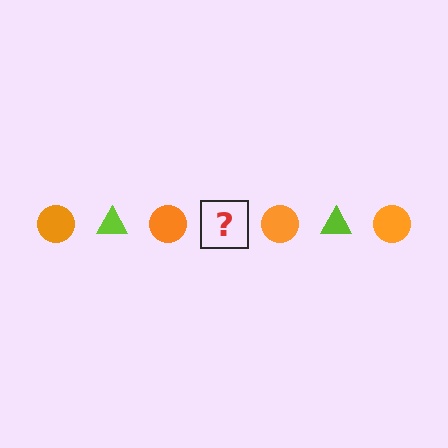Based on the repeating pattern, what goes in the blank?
The blank should be a lime triangle.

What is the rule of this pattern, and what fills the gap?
The rule is that the pattern alternates between orange circle and lime triangle. The gap should be filled with a lime triangle.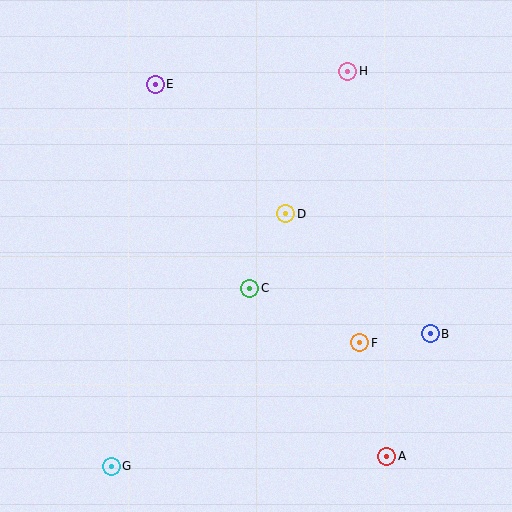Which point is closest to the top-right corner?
Point H is closest to the top-right corner.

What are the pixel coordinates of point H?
Point H is at (348, 71).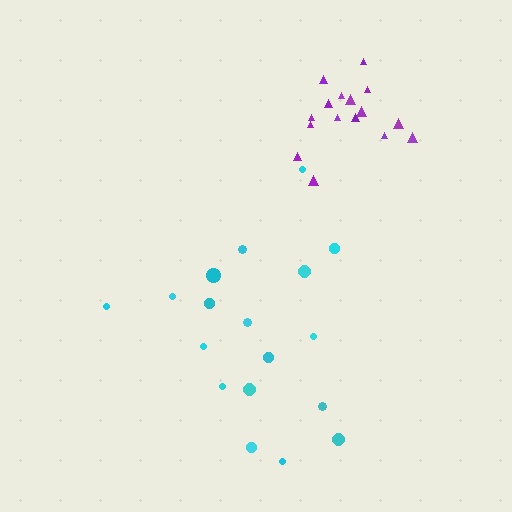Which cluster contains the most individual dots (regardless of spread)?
Cyan (18).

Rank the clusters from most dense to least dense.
purple, cyan.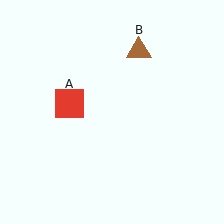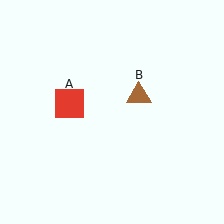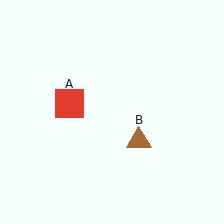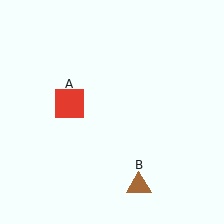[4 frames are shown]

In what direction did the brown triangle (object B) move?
The brown triangle (object B) moved down.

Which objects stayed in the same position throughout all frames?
Red square (object A) remained stationary.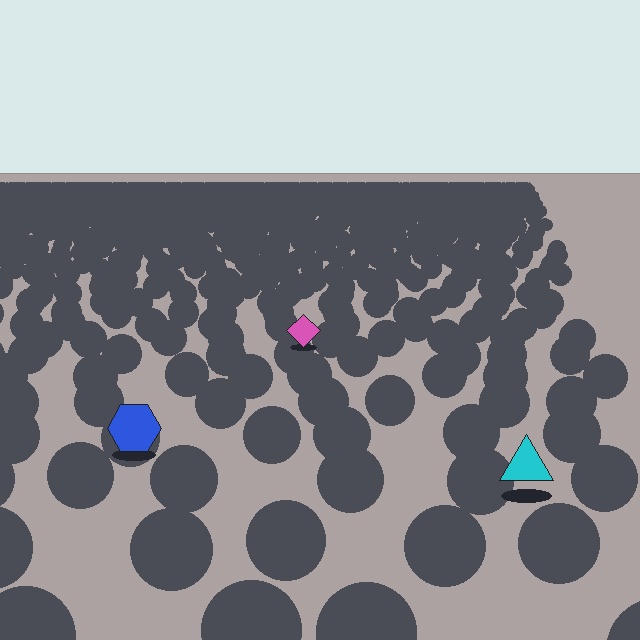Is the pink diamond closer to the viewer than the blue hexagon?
No. The blue hexagon is closer — you can tell from the texture gradient: the ground texture is coarser near it.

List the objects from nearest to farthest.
From nearest to farthest: the cyan triangle, the blue hexagon, the pink diamond.